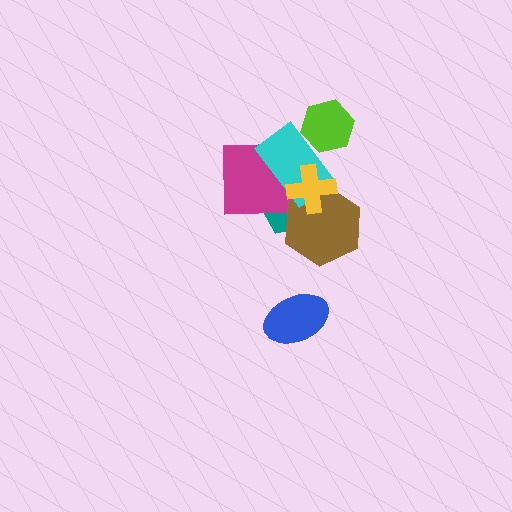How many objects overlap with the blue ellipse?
0 objects overlap with the blue ellipse.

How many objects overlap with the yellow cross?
4 objects overlap with the yellow cross.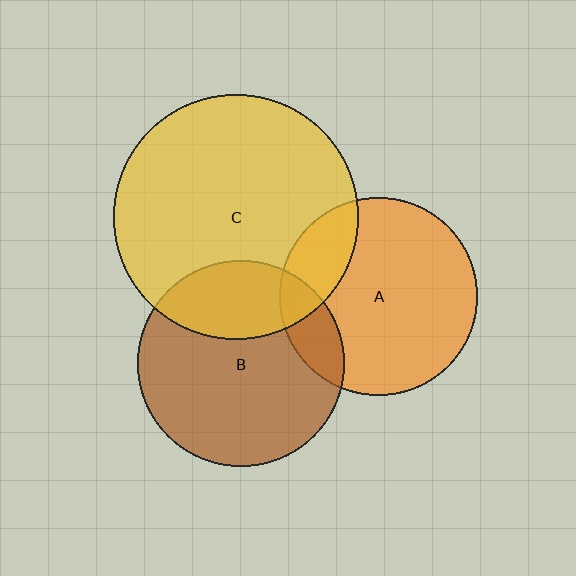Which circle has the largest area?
Circle C (yellow).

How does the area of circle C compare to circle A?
Approximately 1.5 times.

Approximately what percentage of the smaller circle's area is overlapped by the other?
Approximately 20%.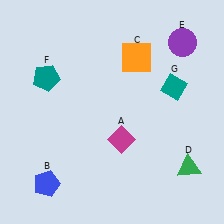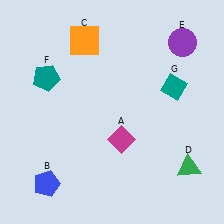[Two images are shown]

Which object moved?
The orange square (C) moved left.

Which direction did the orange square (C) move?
The orange square (C) moved left.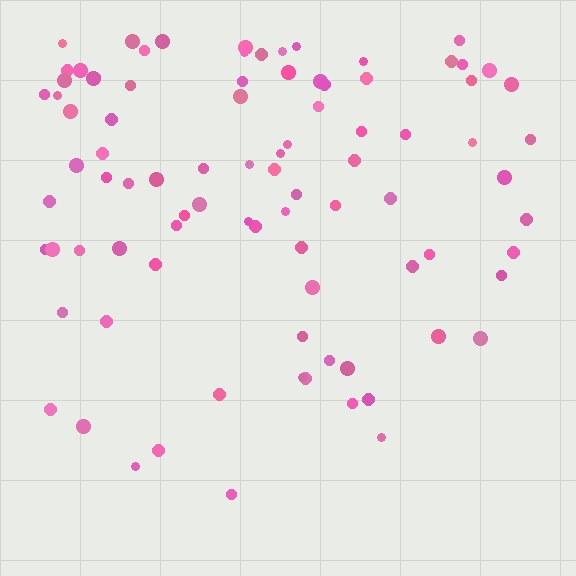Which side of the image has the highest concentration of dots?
The top.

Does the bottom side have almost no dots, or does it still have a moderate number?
Still a moderate number, just noticeably fewer than the top.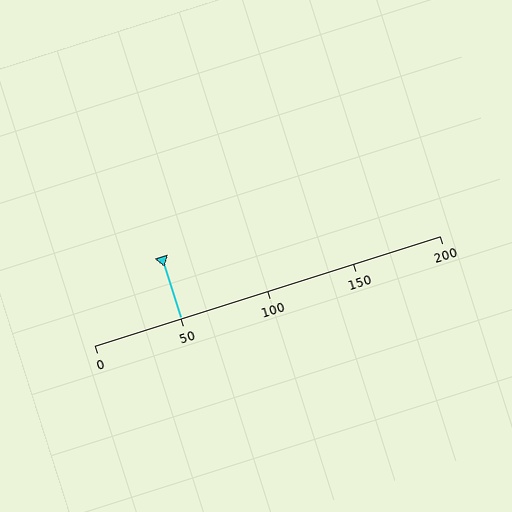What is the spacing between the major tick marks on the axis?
The major ticks are spaced 50 apart.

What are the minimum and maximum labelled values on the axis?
The axis runs from 0 to 200.